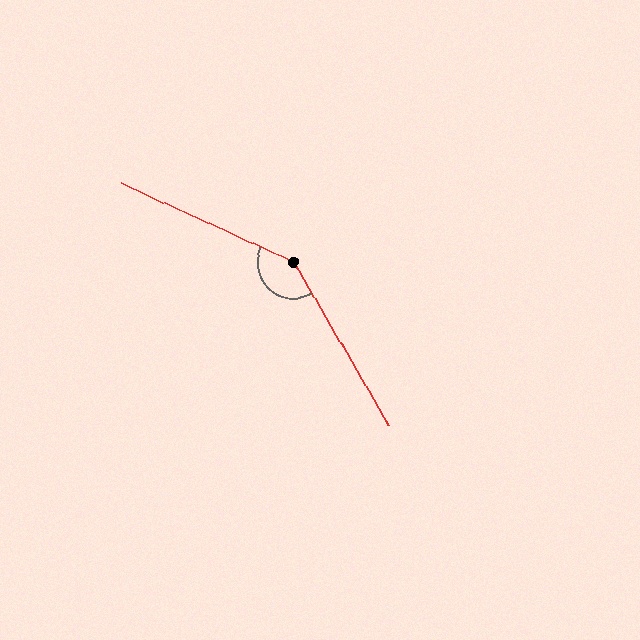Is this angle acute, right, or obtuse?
It is obtuse.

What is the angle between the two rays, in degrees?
Approximately 145 degrees.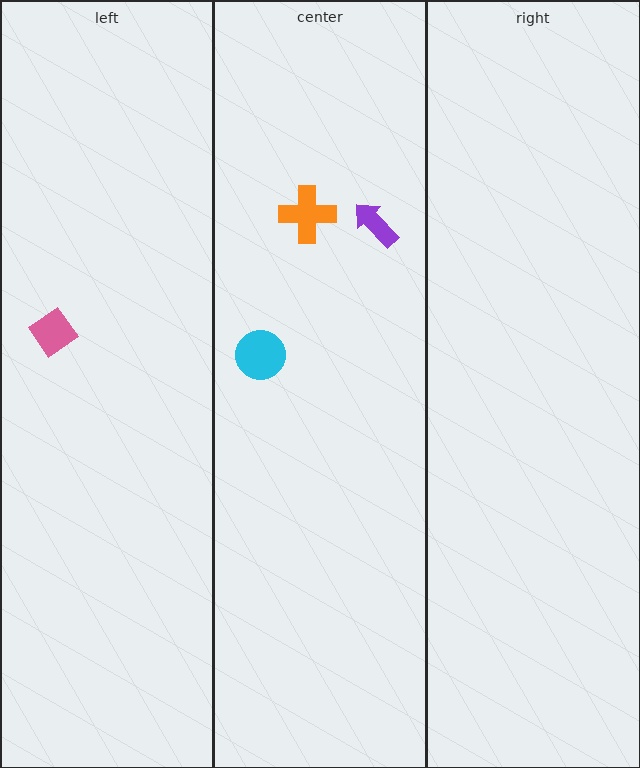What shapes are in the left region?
The pink diamond.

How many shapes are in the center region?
3.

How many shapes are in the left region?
1.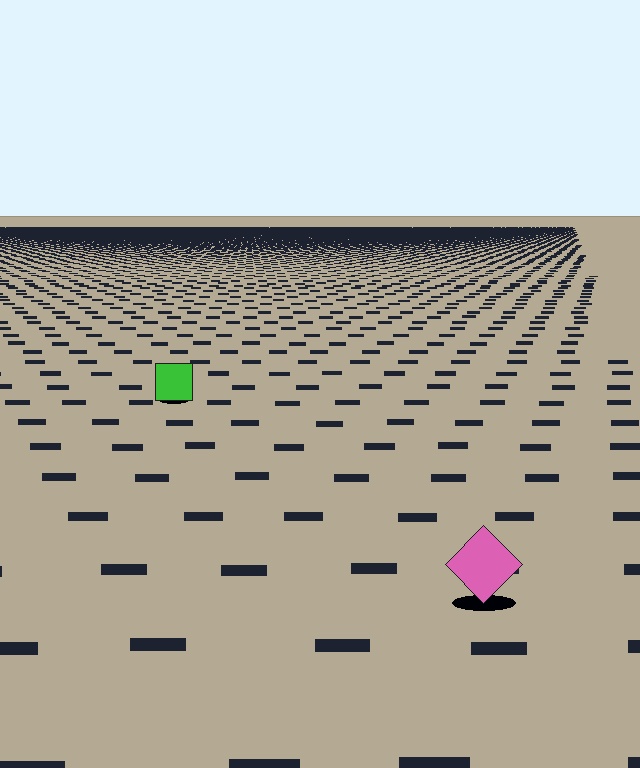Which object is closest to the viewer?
The pink diamond is closest. The texture marks near it are larger and more spread out.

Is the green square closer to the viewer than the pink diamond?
No. The pink diamond is closer — you can tell from the texture gradient: the ground texture is coarser near it.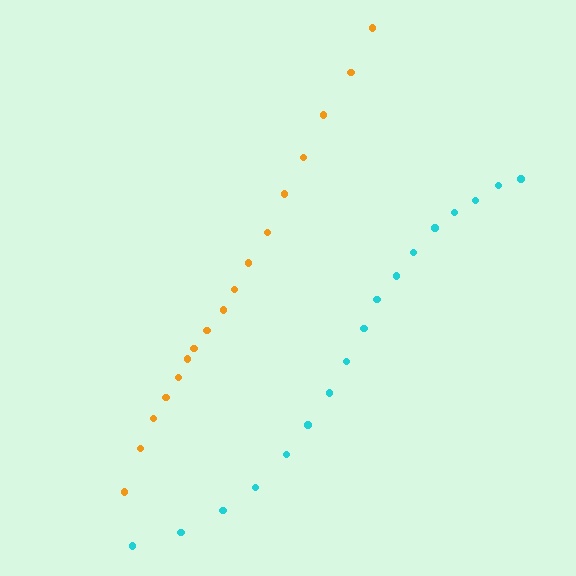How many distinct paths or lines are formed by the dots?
There are 2 distinct paths.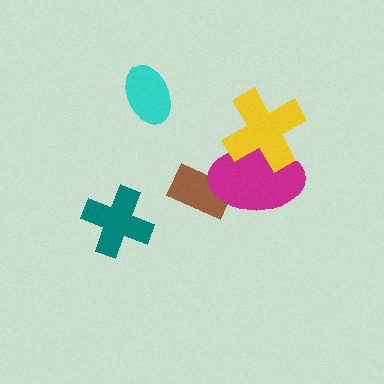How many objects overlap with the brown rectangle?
1 object overlaps with the brown rectangle.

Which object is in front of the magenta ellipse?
The yellow cross is in front of the magenta ellipse.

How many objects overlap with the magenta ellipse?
2 objects overlap with the magenta ellipse.